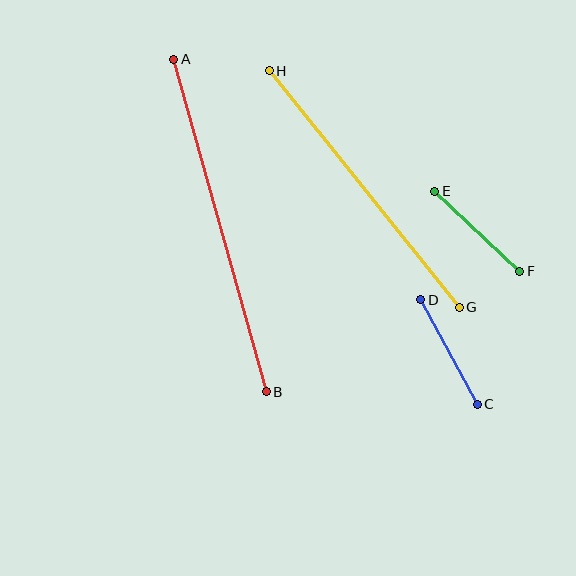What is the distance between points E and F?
The distance is approximately 117 pixels.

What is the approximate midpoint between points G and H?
The midpoint is at approximately (364, 189) pixels.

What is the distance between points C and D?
The distance is approximately 119 pixels.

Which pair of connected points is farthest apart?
Points A and B are farthest apart.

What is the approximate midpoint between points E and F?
The midpoint is at approximately (477, 231) pixels.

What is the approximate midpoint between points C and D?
The midpoint is at approximately (449, 352) pixels.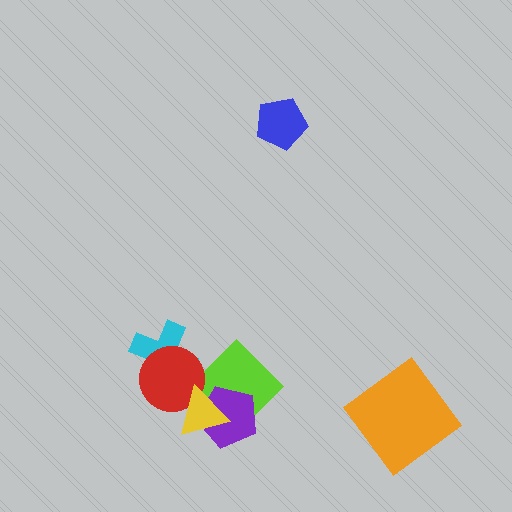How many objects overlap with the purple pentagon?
2 objects overlap with the purple pentagon.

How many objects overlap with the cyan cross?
1 object overlaps with the cyan cross.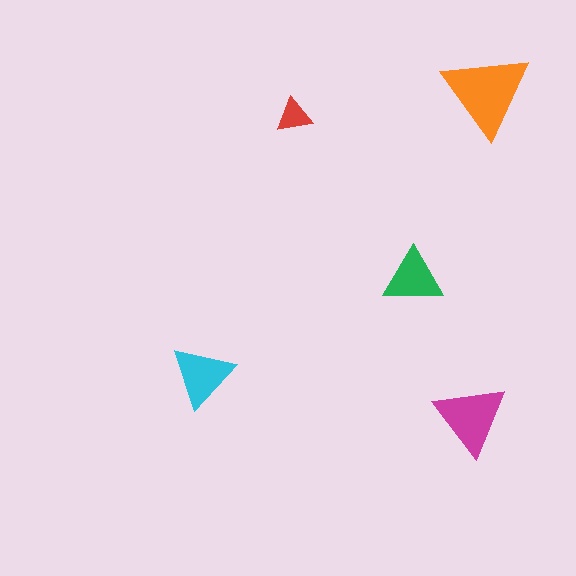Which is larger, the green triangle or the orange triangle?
The orange one.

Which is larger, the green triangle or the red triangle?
The green one.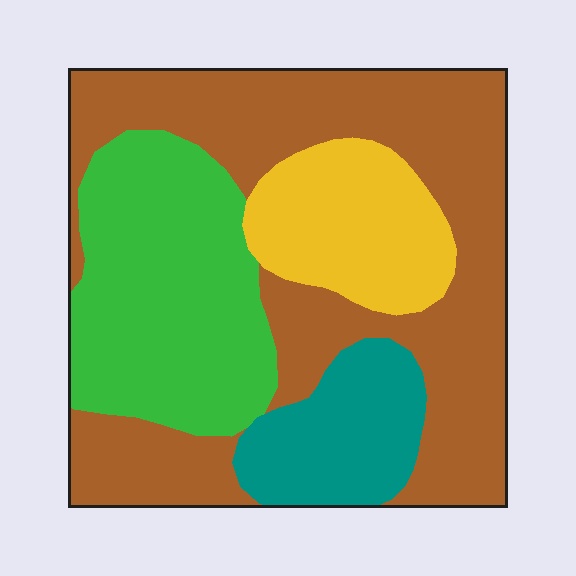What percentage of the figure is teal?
Teal covers about 10% of the figure.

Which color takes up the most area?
Brown, at roughly 45%.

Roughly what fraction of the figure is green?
Green takes up about one quarter (1/4) of the figure.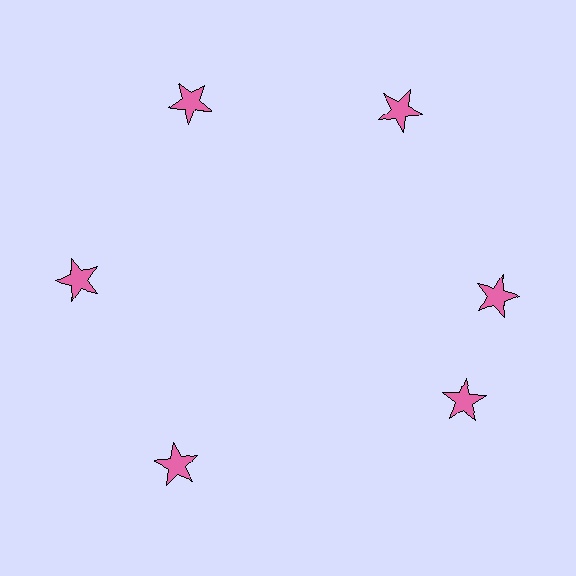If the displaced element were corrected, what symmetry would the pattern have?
It would have 6-fold rotational symmetry — the pattern would map onto itself every 60 degrees.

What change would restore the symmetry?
The symmetry would be restored by rotating it back into even spacing with its neighbors so that all 6 stars sit at equal angles and equal distance from the center.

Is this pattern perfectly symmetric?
No. The 6 pink stars are arranged in a ring, but one element near the 5 o'clock position is rotated out of alignment along the ring, breaking the 6-fold rotational symmetry.